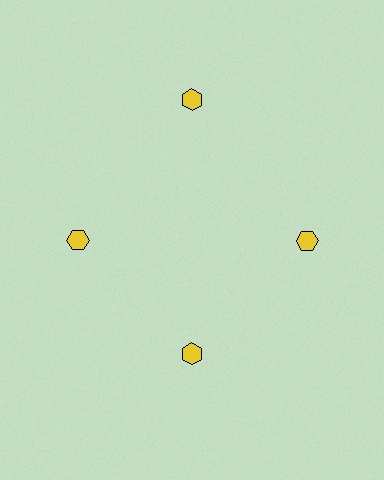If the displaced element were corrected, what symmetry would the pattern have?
It would have 4-fold rotational symmetry — the pattern would map onto itself every 90 degrees.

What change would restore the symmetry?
The symmetry would be restored by moving it inward, back onto the ring so that all 4 hexagons sit at equal angles and equal distance from the center.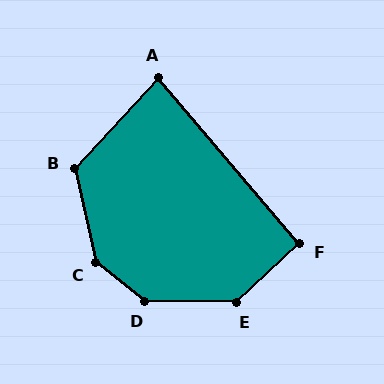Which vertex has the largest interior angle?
D, at approximately 142 degrees.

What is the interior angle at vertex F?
Approximately 93 degrees (approximately right).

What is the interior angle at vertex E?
Approximately 136 degrees (obtuse).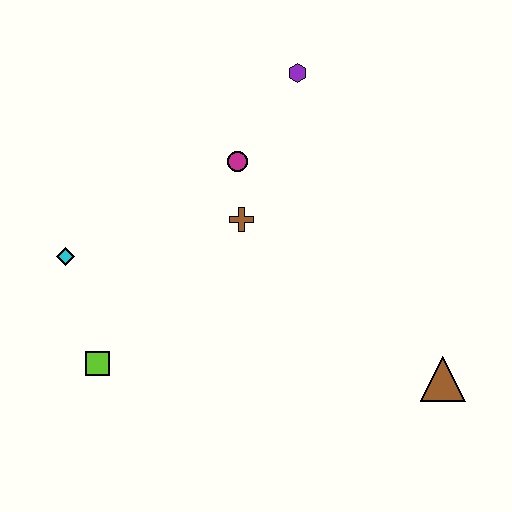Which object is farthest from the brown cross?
The brown triangle is farthest from the brown cross.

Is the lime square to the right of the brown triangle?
No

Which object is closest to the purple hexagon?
The magenta circle is closest to the purple hexagon.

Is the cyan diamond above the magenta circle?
No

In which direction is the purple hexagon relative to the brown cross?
The purple hexagon is above the brown cross.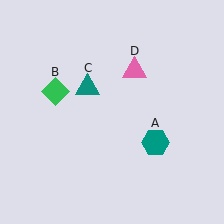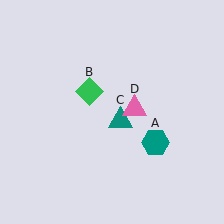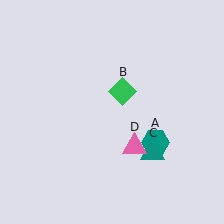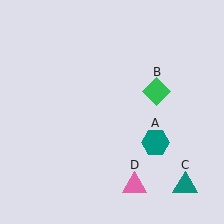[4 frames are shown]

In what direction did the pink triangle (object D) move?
The pink triangle (object D) moved down.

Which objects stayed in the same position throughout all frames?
Teal hexagon (object A) remained stationary.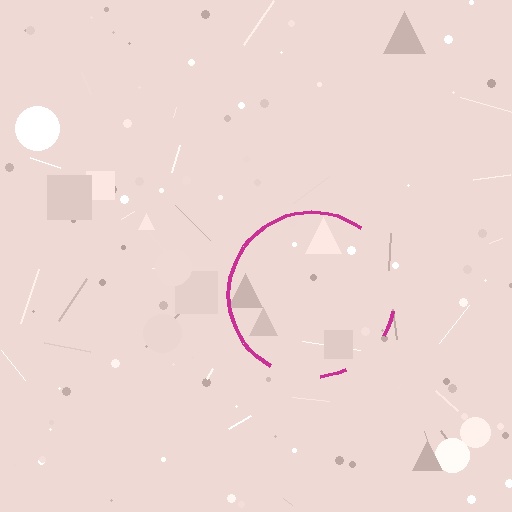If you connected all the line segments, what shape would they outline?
They would outline a circle.